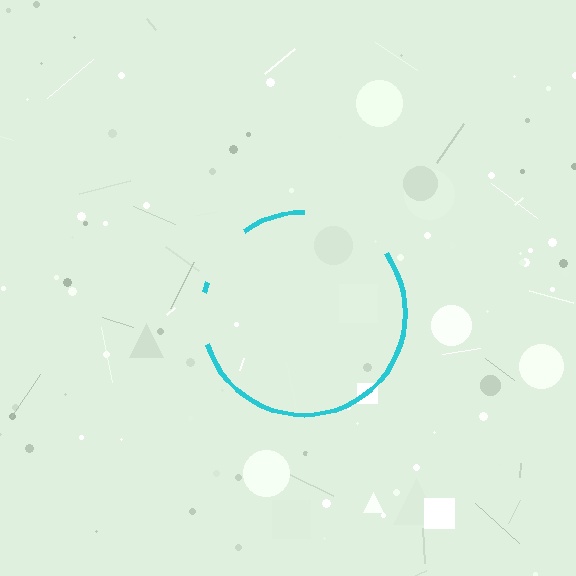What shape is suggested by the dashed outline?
The dashed outline suggests a circle.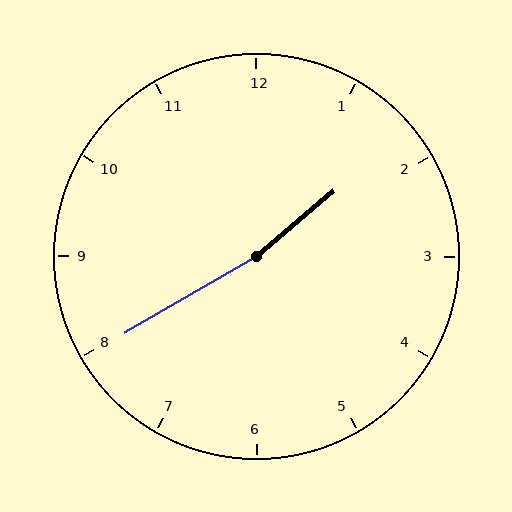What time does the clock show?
1:40.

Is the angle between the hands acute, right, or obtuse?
It is obtuse.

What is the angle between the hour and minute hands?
Approximately 170 degrees.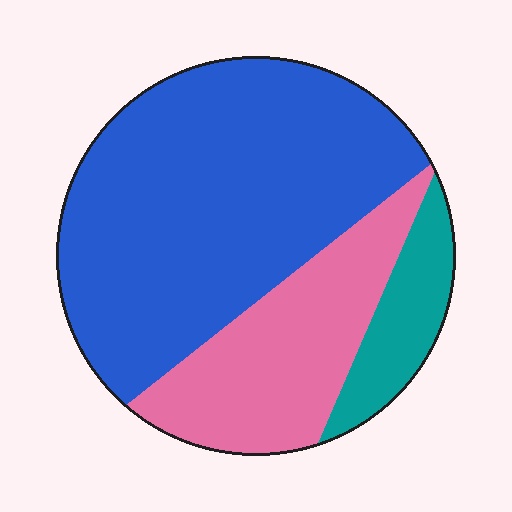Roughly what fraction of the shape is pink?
Pink takes up about one quarter (1/4) of the shape.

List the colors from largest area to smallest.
From largest to smallest: blue, pink, teal.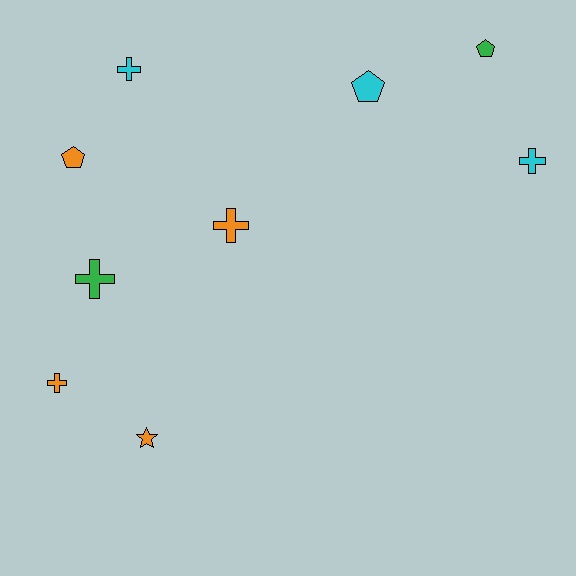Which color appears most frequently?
Orange, with 4 objects.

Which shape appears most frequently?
Cross, with 5 objects.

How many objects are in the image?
There are 9 objects.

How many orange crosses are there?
There are 2 orange crosses.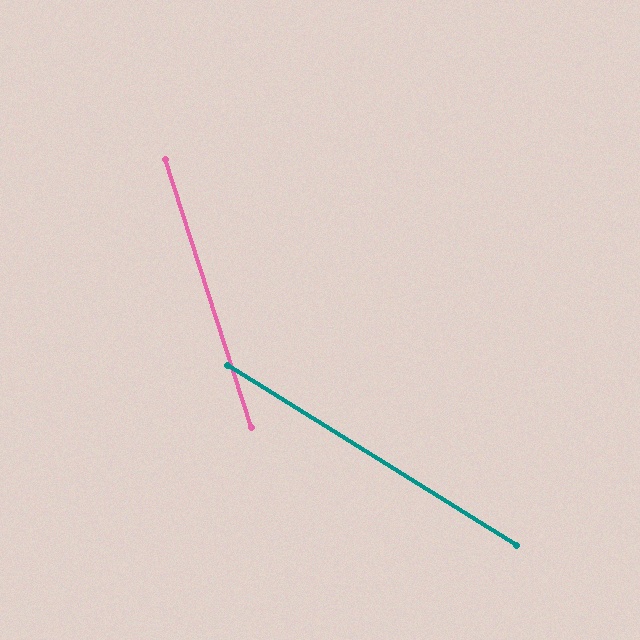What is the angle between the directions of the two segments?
Approximately 40 degrees.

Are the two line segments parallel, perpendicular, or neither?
Neither parallel nor perpendicular — they differ by about 40°.